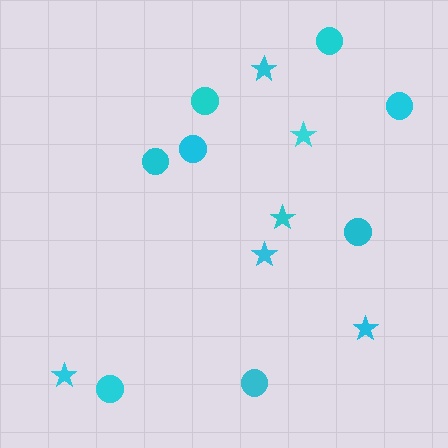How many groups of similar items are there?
There are 2 groups: one group of circles (8) and one group of stars (6).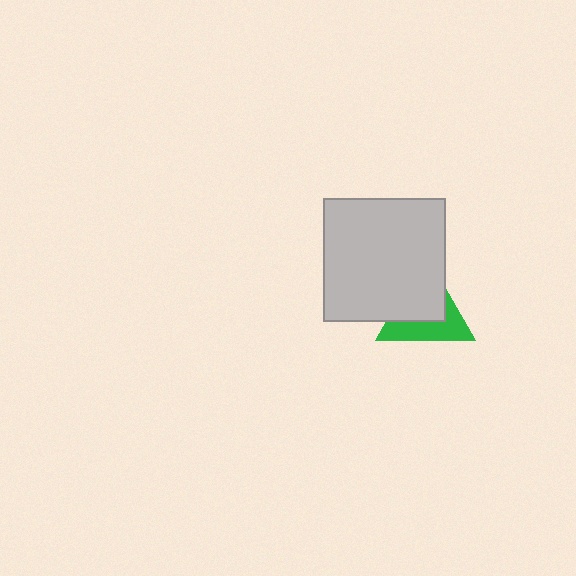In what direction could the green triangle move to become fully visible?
The green triangle could move toward the lower-right. That would shift it out from behind the light gray square entirely.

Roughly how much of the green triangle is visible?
About half of it is visible (roughly 47%).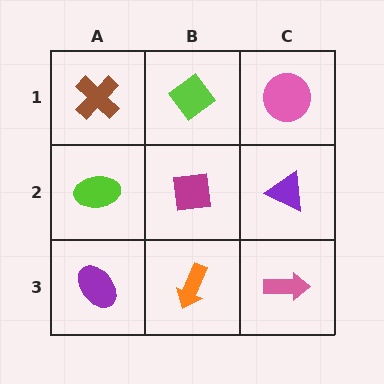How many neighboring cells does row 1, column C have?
2.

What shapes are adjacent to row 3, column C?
A purple triangle (row 2, column C), an orange arrow (row 3, column B).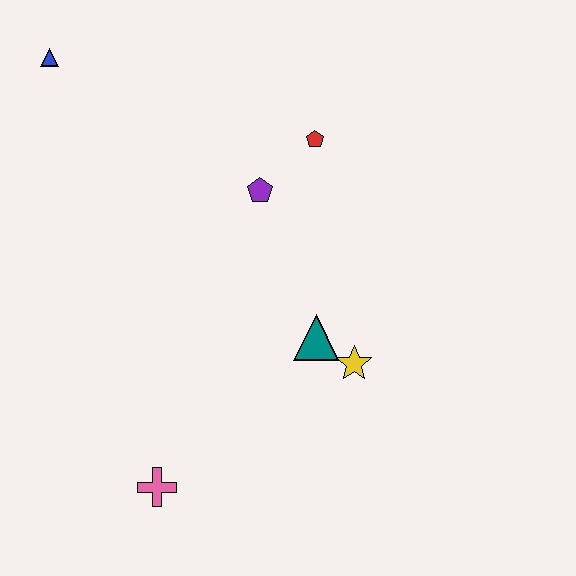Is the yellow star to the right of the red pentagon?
Yes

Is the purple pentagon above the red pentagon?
No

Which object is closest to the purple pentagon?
The red pentagon is closest to the purple pentagon.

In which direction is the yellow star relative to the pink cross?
The yellow star is to the right of the pink cross.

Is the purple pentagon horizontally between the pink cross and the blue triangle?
No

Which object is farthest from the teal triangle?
The blue triangle is farthest from the teal triangle.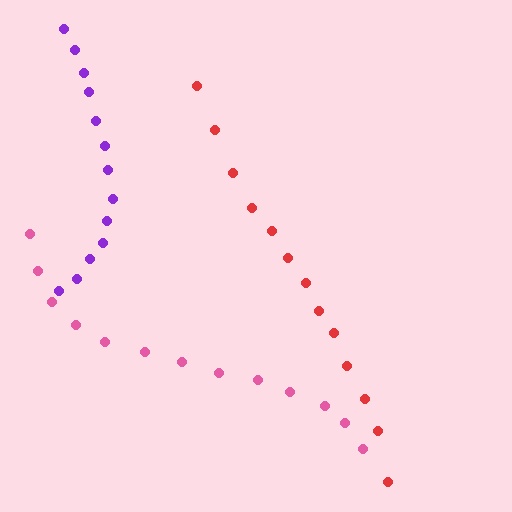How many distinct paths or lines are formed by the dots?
There are 3 distinct paths.